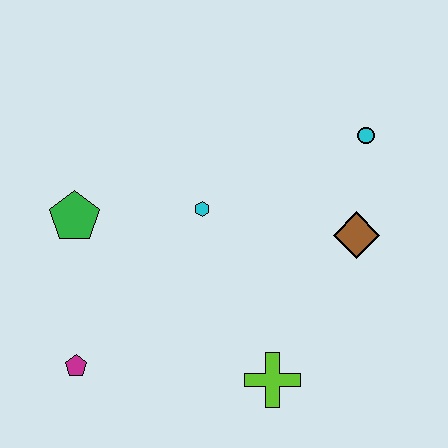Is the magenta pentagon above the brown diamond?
No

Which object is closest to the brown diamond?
The cyan circle is closest to the brown diamond.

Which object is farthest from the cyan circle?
The magenta pentagon is farthest from the cyan circle.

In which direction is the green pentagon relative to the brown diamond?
The green pentagon is to the left of the brown diamond.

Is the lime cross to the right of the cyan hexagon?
Yes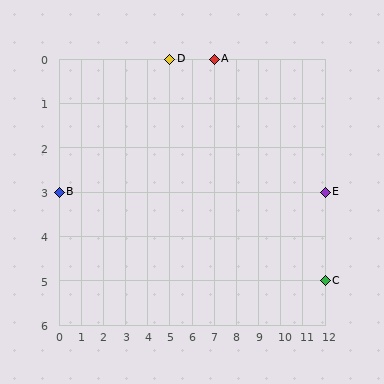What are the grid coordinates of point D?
Point D is at grid coordinates (5, 0).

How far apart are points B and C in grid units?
Points B and C are 12 columns and 2 rows apart (about 12.2 grid units diagonally).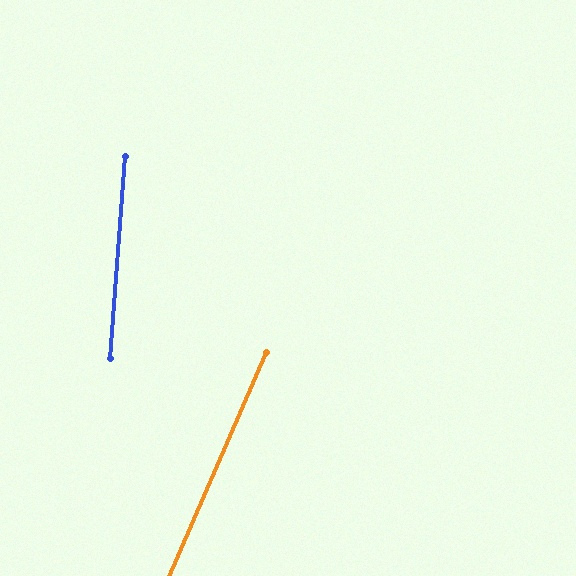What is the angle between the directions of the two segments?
Approximately 19 degrees.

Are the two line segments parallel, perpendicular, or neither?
Neither parallel nor perpendicular — they differ by about 19°.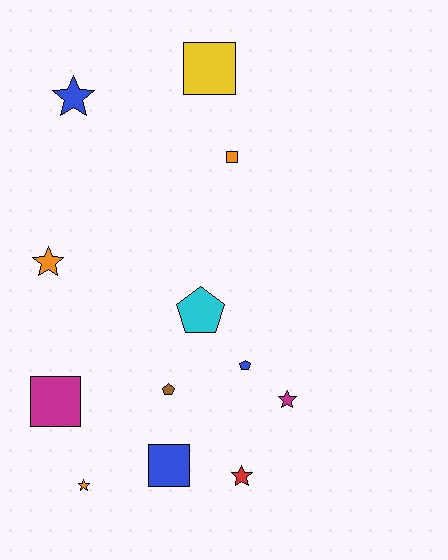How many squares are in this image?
There are 4 squares.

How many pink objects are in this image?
There are no pink objects.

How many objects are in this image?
There are 12 objects.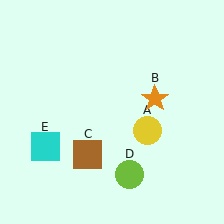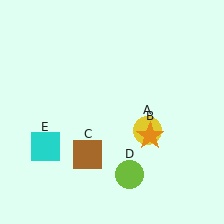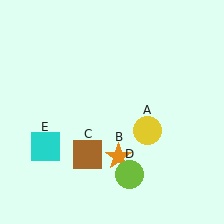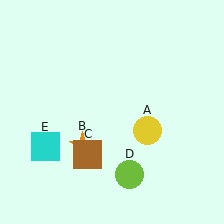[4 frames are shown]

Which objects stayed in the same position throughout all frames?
Yellow circle (object A) and brown square (object C) and lime circle (object D) and cyan square (object E) remained stationary.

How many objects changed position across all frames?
1 object changed position: orange star (object B).